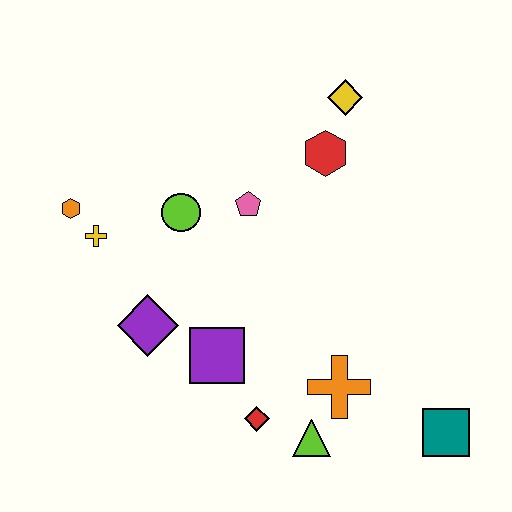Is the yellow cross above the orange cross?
Yes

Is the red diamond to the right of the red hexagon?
No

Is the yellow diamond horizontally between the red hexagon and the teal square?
Yes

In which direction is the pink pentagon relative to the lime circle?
The pink pentagon is to the right of the lime circle.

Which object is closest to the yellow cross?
The orange hexagon is closest to the yellow cross.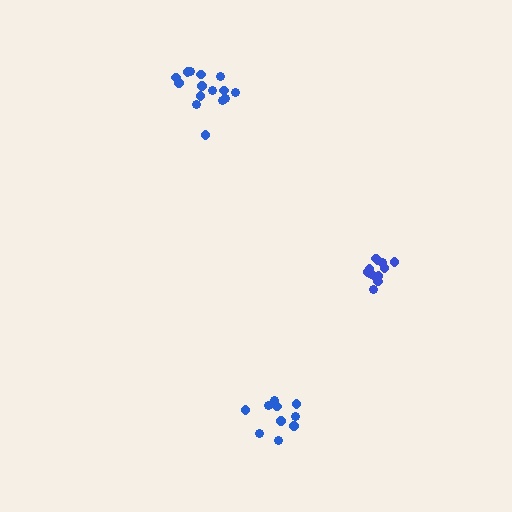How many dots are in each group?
Group 1: 10 dots, Group 2: 12 dots, Group 3: 15 dots (37 total).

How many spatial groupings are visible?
There are 3 spatial groupings.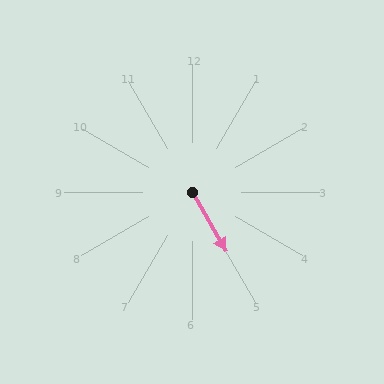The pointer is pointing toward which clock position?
Roughly 5 o'clock.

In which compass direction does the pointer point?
Southeast.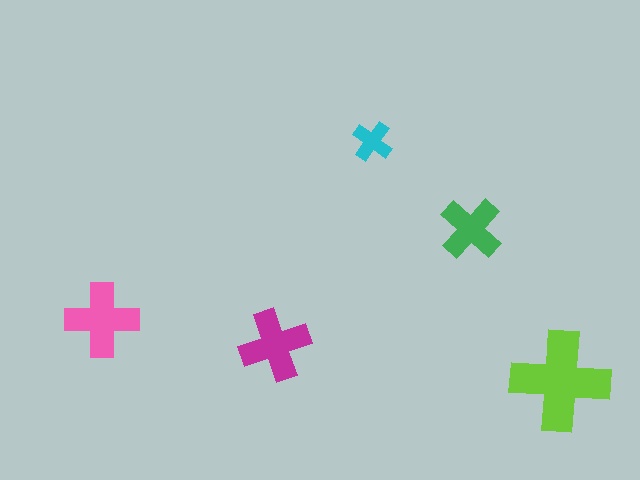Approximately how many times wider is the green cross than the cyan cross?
About 1.5 times wider.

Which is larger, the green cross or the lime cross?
The lime one.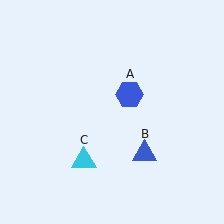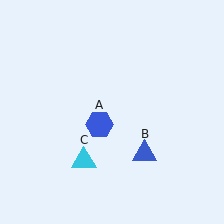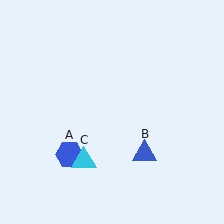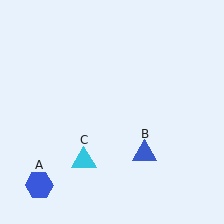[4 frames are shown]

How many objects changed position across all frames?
1 object changed position: blue hexagon (object A).